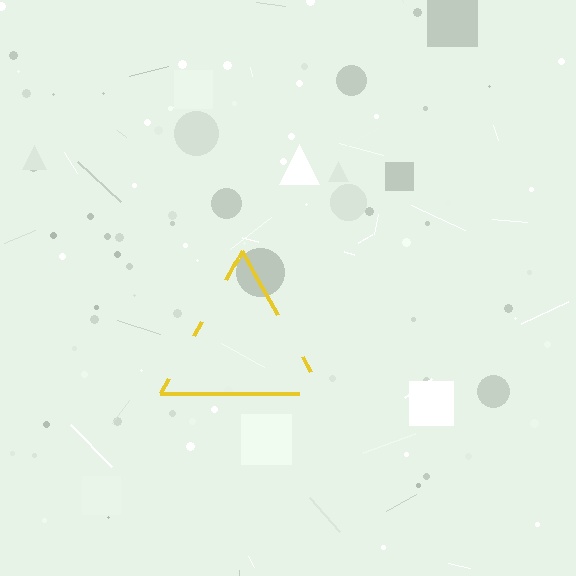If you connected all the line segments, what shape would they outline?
They would outline a triangle.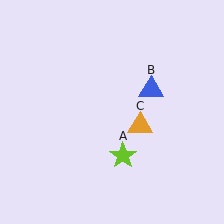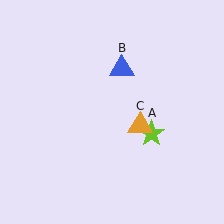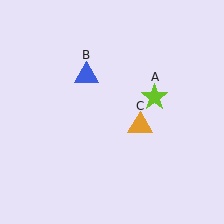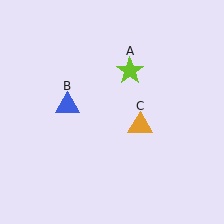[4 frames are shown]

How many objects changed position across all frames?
2 objects changed position: lime star (object A), blue triangle (object B).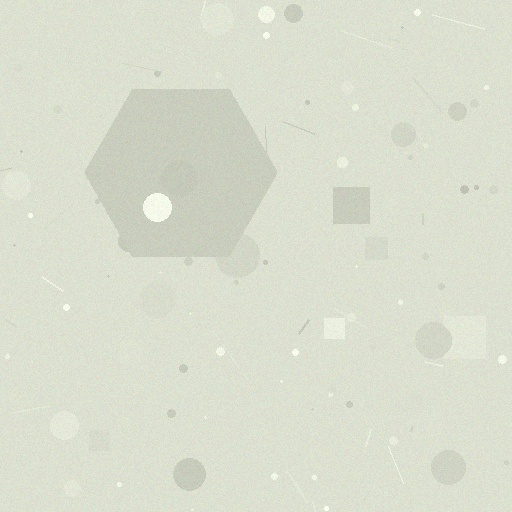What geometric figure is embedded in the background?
A hexagon is embedded in the background.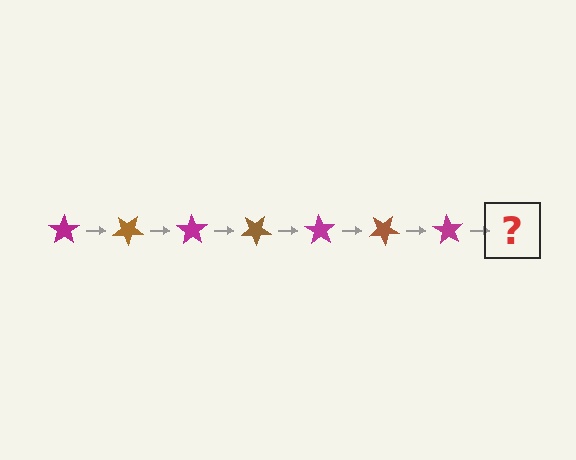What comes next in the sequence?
The next element should be a brown star, rotated 245 degrees from the start.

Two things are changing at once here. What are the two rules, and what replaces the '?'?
The two rules are that it rotates 35 degrees each step and the color cycles through magenta and brown. The '?' should be a brown star, rotated 245 degrees from the start.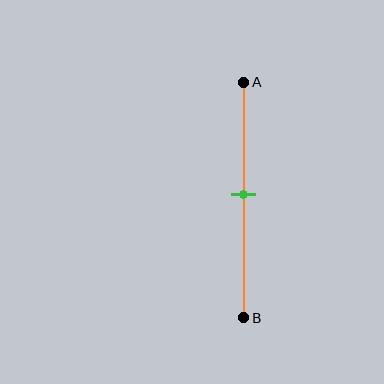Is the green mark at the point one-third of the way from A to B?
No, the mark is at about 50% from A, not at the 33% one-third point.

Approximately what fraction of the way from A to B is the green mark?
The green mark is approximately 50% of the way from A to B.